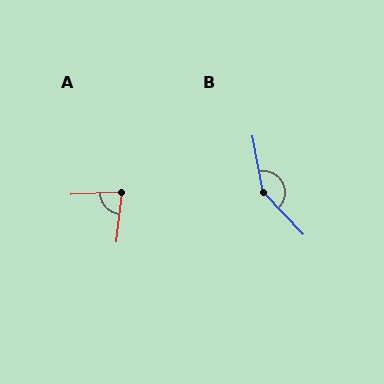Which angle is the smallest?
A, at approximately 82 degrees.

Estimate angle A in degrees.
Approximately 82 degrees.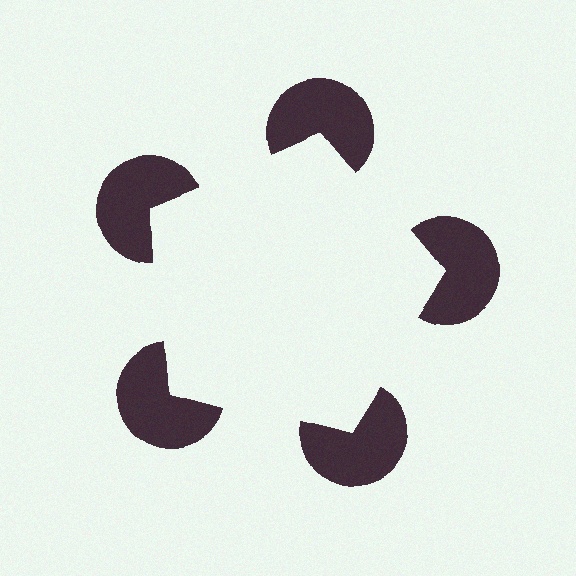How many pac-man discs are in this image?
There are 5 — one at each vertex of the illusory pentagon.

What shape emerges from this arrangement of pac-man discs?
An illusory pentagon — its edges are inferred from the aligned wedge cuts in the pac-man discs, not physically drawn.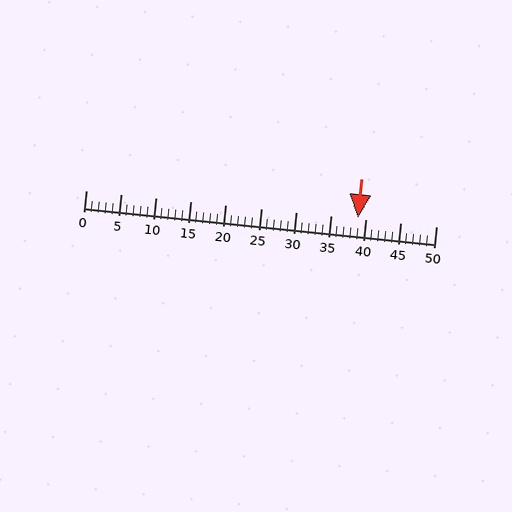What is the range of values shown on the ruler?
The ruler shows values from 0 to 50.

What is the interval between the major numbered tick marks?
The major tick marks are spaced 5 units apart.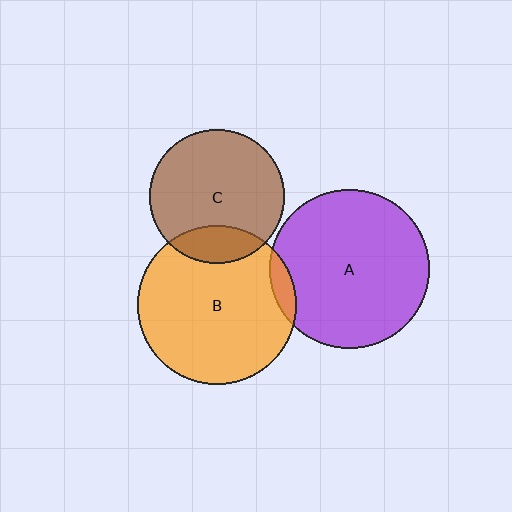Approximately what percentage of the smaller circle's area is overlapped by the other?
Approximately 5%.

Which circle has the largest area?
Circle A (purple).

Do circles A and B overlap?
Yes.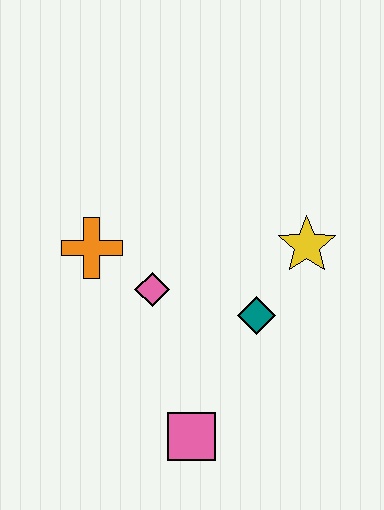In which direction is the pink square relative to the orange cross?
The pink square is below the orange cross.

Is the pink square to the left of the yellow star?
Yes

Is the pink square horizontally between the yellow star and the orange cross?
Yes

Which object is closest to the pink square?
The teal diamond is closest to the pink square.